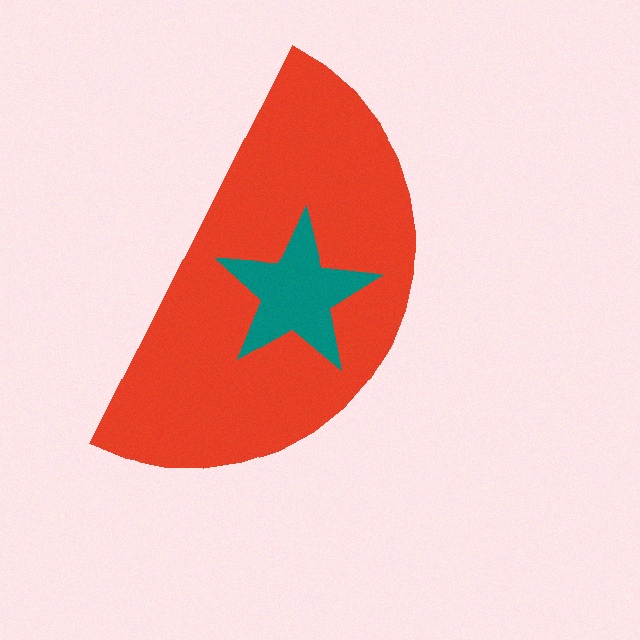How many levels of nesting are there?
2.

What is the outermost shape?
The red semicircle.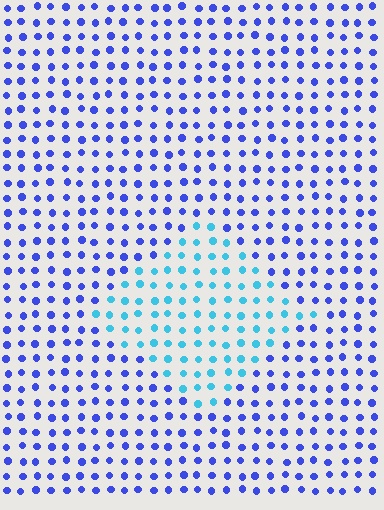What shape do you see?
I see a diamond.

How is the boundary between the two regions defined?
The boundary is defined purely by a slight shift in hue (about 44 degrees). Spacing, size, and orientation are identical on both sides.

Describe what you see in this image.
The image is filled with small blue elements in a uniform arrangement. A diamond-shaped region is visible where the elements are tinted to a slightly different hue, forming a subtle color boundary.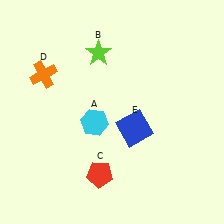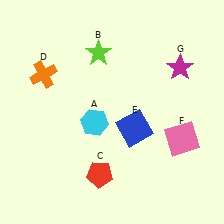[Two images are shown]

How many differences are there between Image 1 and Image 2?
There are 2 differences between the two images.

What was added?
A pink square (F), a magenta star (G) were added in Image 2.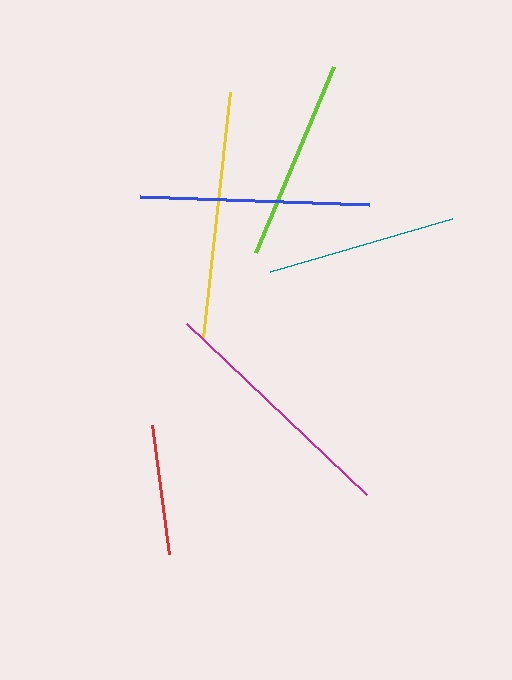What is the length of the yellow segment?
The yellow segment is approximately 247 pixels long.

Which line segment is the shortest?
The red line is the shortest at approximately 131 pixels.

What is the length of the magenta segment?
The magenta segment is approximately 248 pixels long.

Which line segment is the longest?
The magenta line is the longest at approximately 248 pixels.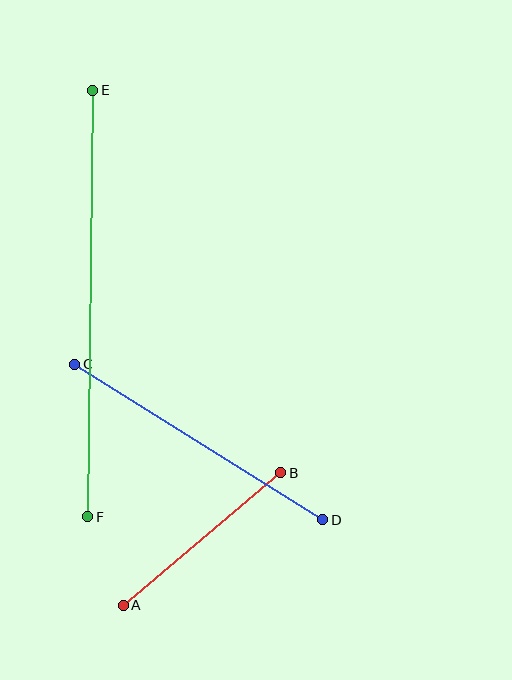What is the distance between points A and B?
The distance is approximately 206 pixels.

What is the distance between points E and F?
The distance is approximately 427 pixels.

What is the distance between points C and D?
The distance is approximately 293 pixels.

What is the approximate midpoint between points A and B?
The midpoint is at approximately (202, 539) pixels.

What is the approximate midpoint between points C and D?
The midpoint is at approximately (199, 442) pixels.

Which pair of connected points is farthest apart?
Points E and F are farthest apart.